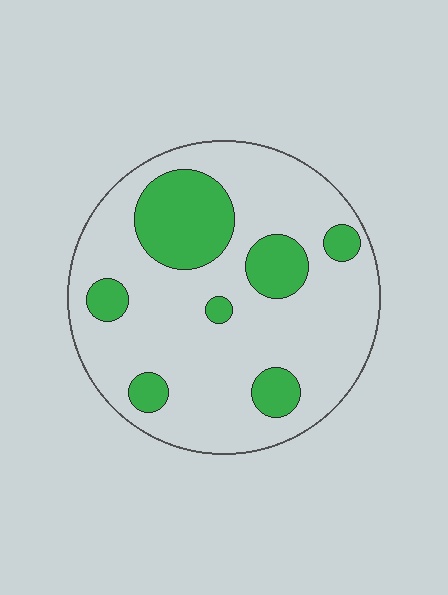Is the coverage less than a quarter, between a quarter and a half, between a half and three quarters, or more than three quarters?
Less than a quarter.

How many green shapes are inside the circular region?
7.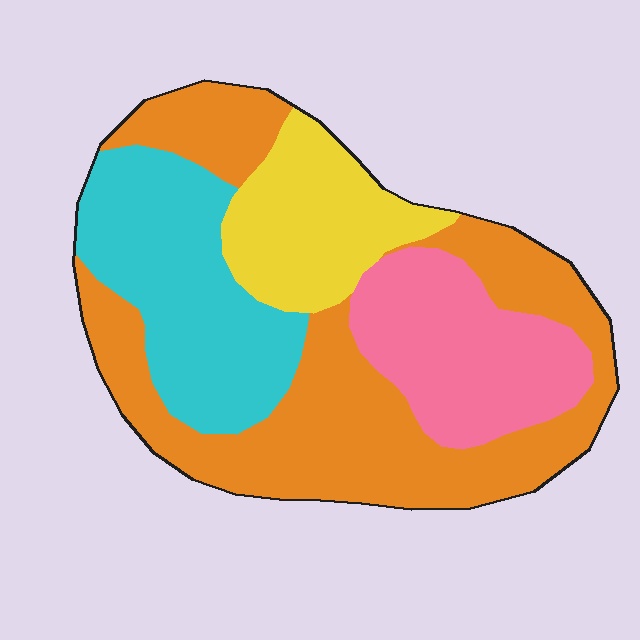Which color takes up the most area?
Orange, at roughly 45%.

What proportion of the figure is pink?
Pink covers 19% of the figure.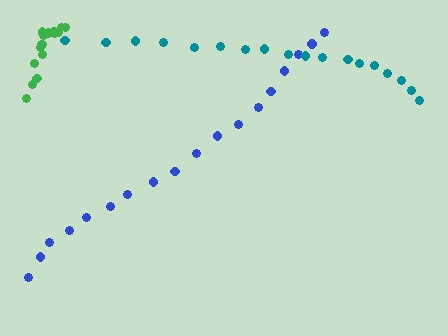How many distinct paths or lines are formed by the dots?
There are 3 distinct paths.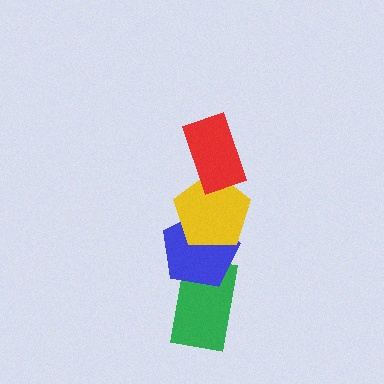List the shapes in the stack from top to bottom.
From top to bottom: the red rectangle, the yellow pentagon, the blue pentagon, the green rectangle.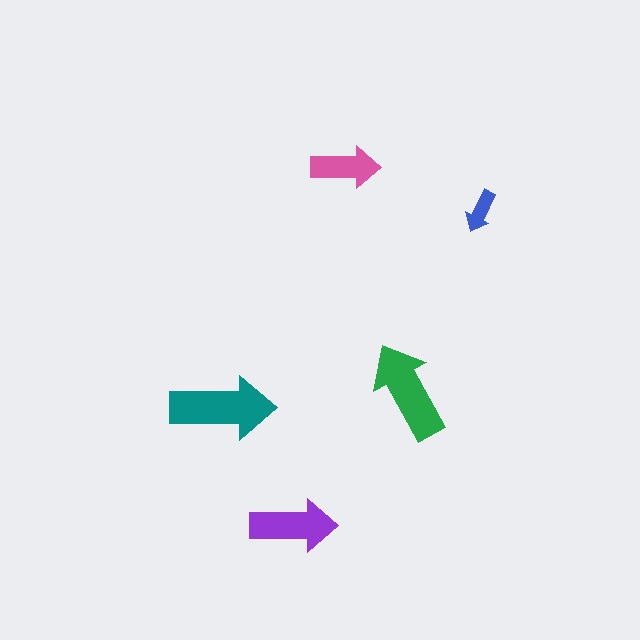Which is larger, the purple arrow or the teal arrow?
The teal one.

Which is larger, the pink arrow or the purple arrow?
The purple one.